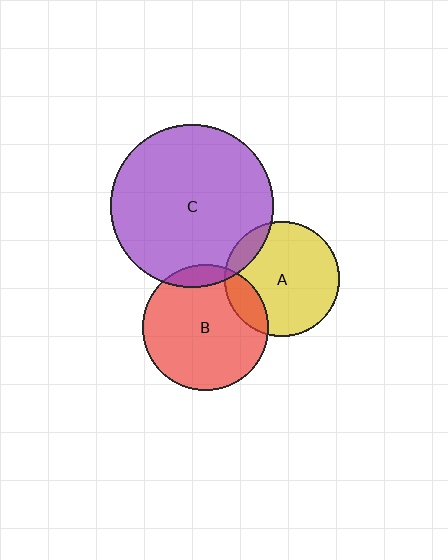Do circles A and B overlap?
Yes.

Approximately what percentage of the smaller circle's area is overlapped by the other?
Approximately 15%.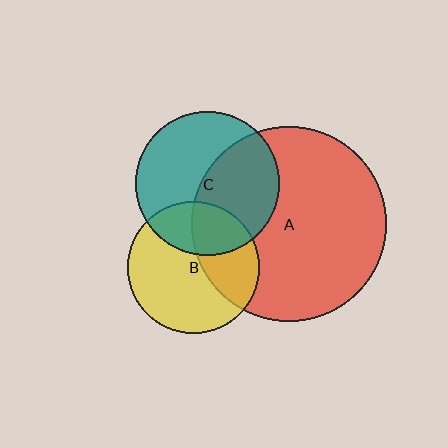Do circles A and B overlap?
Yes.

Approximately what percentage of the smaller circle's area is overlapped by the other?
Approximately 35%.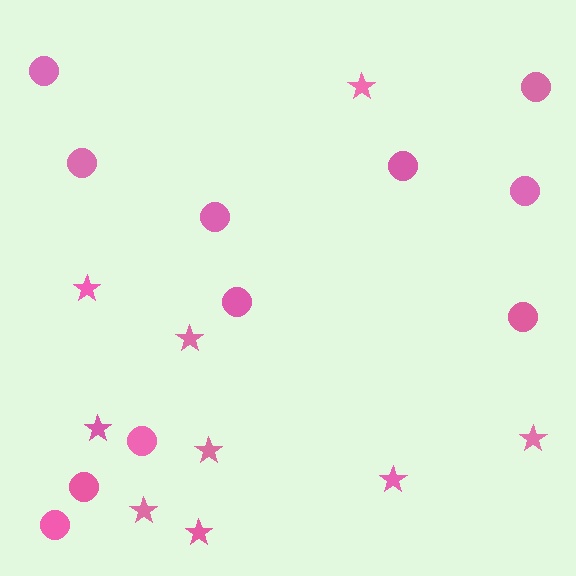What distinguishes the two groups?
There are 2 groups: one group of stars (9) and one group of circles (11).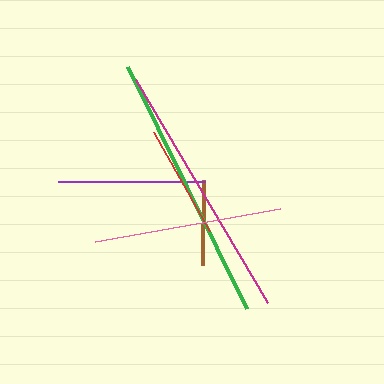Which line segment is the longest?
The green line is the longest at approximately 270 pixels.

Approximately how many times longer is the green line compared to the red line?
The green line is approximately 2.4 times the length of the red line.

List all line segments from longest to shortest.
From longest to shortest: green, magenta, pink, purple, red, brown.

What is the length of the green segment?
The green segment is approximately 270 pixels long.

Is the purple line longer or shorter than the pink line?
The pink line is longer than the purple line.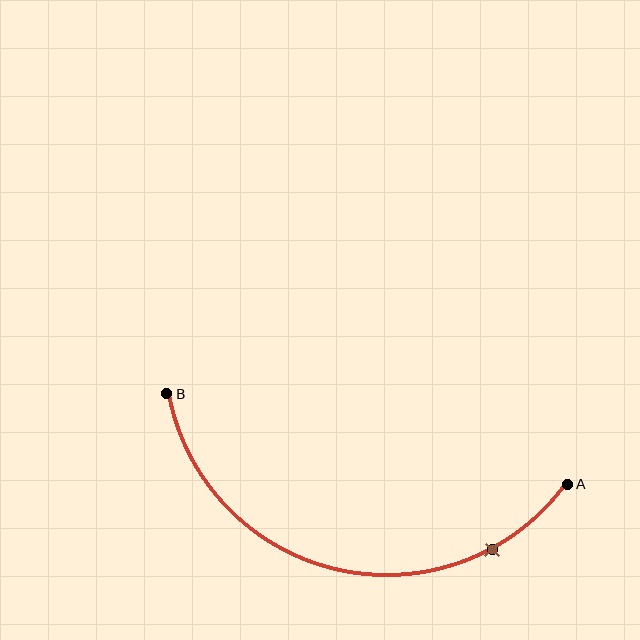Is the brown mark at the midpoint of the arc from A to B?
No. The brown mark lies on the arc but is closer to endpoint A. The arc midpoint would be at the point on the curve equidistant along the arc from both A and B.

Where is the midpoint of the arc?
The arc midpoint is the point on the curve farthest from the straight line joining A and B. It sits below that line.